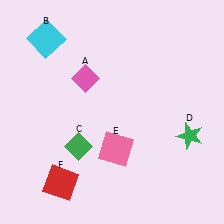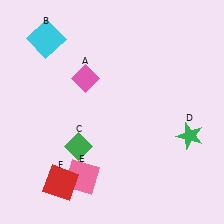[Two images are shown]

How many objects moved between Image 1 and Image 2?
1 object moved between the two images.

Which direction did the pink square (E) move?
The pink square (E) moved left.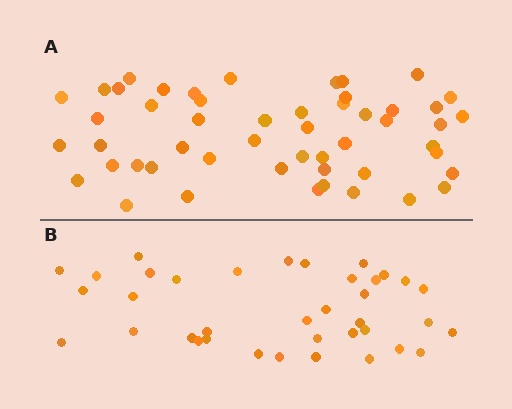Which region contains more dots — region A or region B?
Region A (the top region) has more dots.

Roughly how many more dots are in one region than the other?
Region A has approximately 15 more dots than region B.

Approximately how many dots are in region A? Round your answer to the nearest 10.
About 50 dots. (The exact count is 51, which rounds to 50.)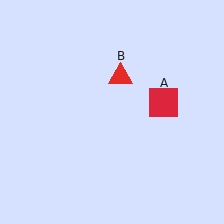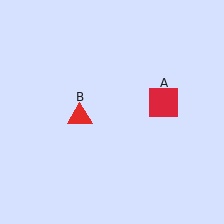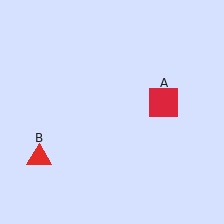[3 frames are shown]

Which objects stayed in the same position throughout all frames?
Red square (object A) remained stationary.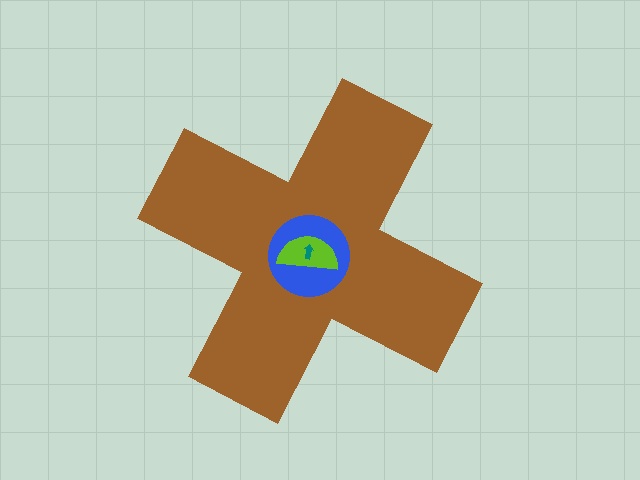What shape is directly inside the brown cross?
The blue circle.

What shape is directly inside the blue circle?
The lime semicircle.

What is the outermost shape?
The brown cross.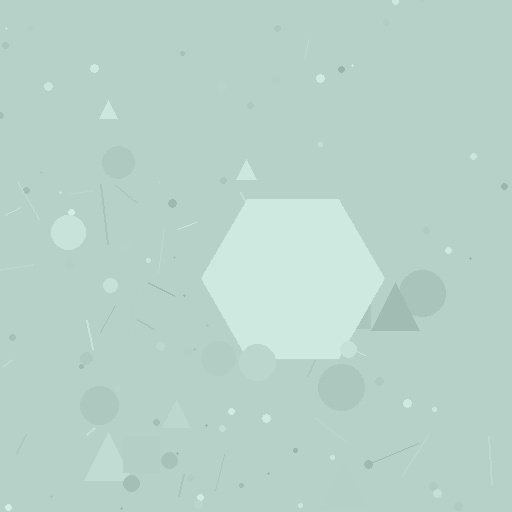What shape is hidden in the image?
A hexagon is hidden in the image.